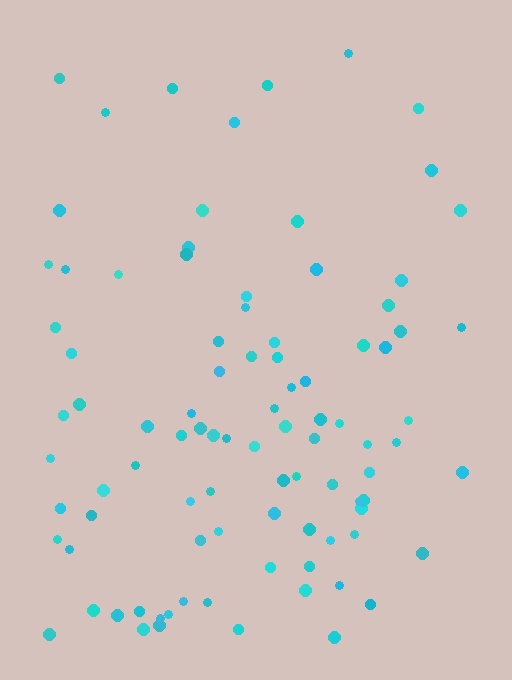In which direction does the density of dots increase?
From top to bottom, with the bottom side densest.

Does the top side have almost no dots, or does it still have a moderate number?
Still a moderate number, just noticeably fewer than the bottom.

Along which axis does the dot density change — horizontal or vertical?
Vertical.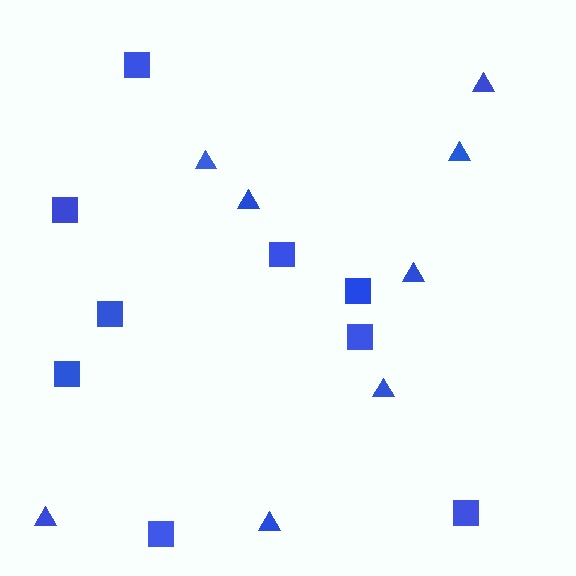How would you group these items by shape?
There are 2 groups: one group of triangles (8) and one group of squares (9).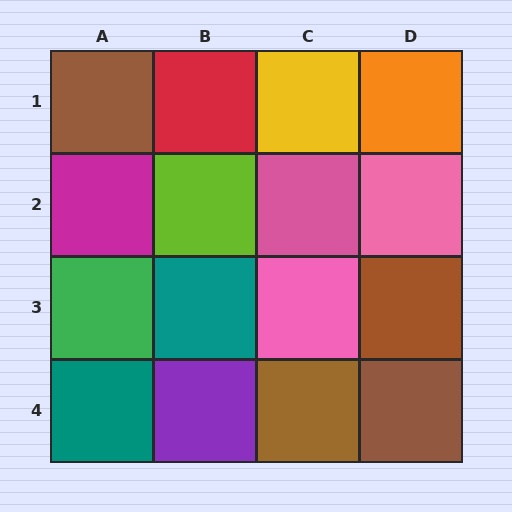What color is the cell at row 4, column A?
Teal.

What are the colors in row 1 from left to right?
Brown, red, yellow, orange.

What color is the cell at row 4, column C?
Brown.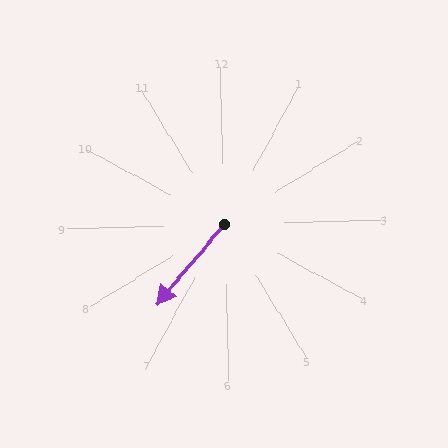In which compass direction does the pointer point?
Southwest.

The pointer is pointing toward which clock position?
Roughly 7 o'clock.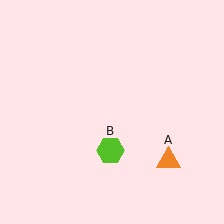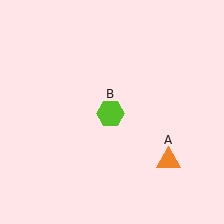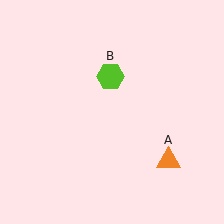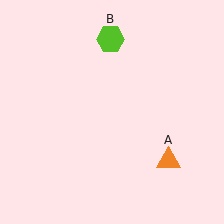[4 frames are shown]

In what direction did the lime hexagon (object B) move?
The lime hexagon (object B) moved up.